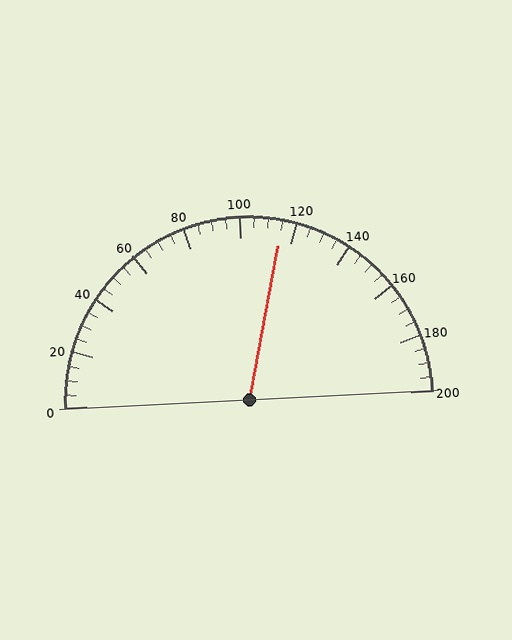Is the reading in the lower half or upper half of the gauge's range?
The reading is in the upper half of the range (0 to 200).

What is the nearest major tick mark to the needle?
The nearest major tick mark is 120.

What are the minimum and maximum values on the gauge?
The gauge ranges from 0 to 200.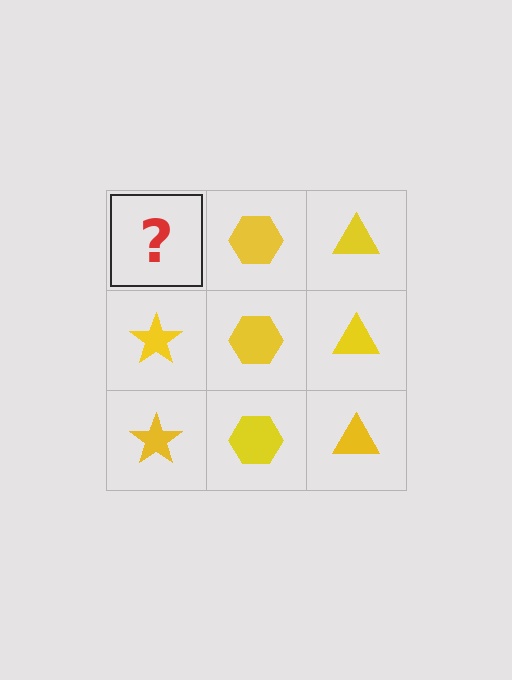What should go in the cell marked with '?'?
The missing cell should contain a yellow star.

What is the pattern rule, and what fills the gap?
The rule is that each column has a consistent shape. The gap should be filled with a yellow star.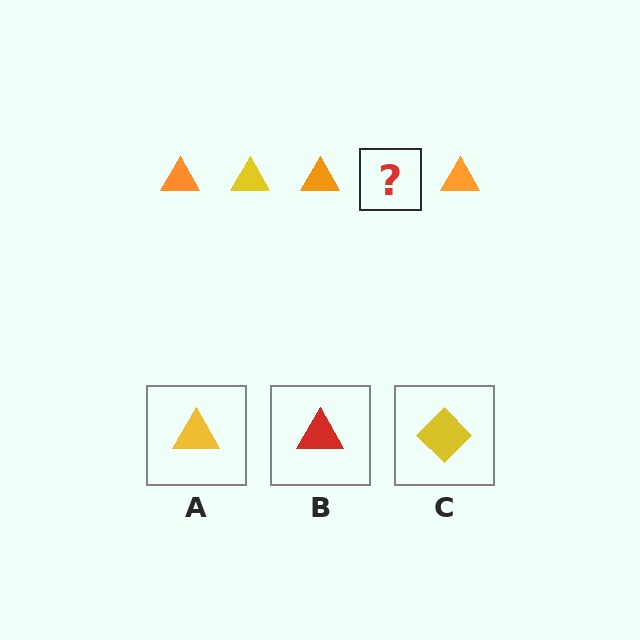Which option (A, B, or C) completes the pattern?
A.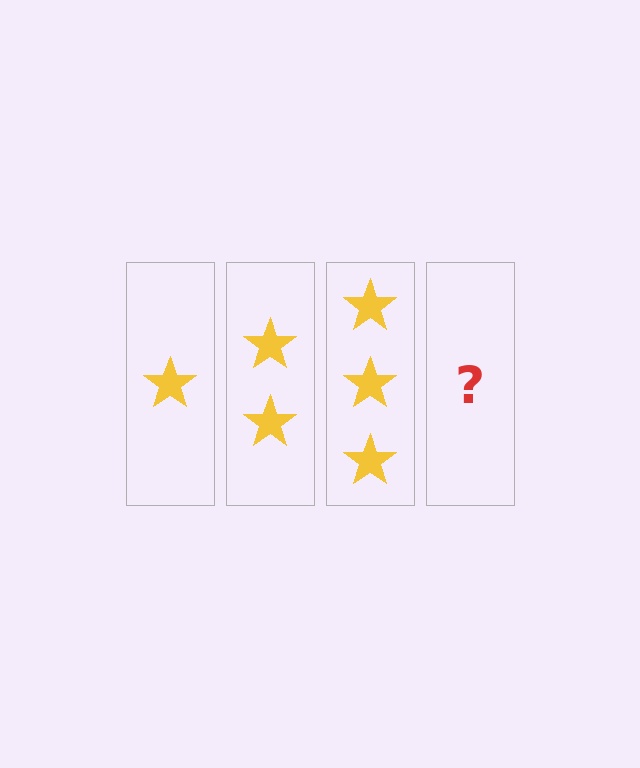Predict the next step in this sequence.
The next step is 4 stars.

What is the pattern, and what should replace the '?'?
The pattern is that each step adds one more star. The '?' should be 4 stars.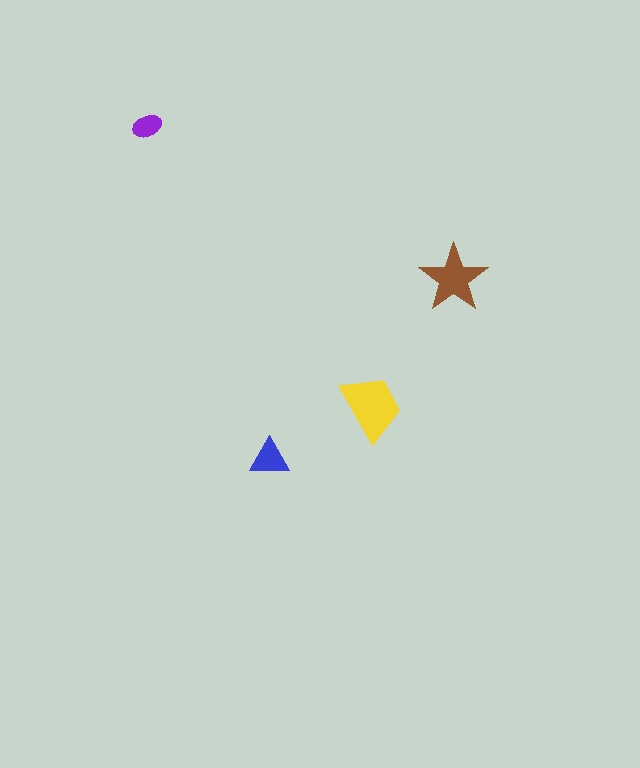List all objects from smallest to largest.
The purple ellipse, the blue triangle, the brown star, the yellow trapezoid.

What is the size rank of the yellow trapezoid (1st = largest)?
1st.